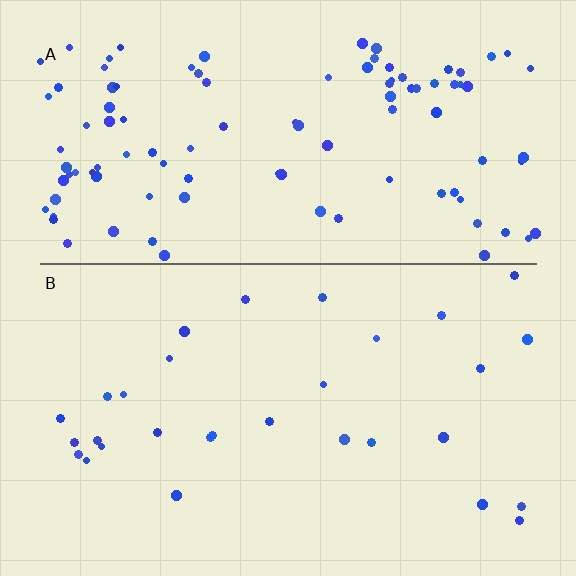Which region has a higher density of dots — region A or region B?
A (the top).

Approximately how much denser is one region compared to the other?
Approximately 3.5× — region A over region B.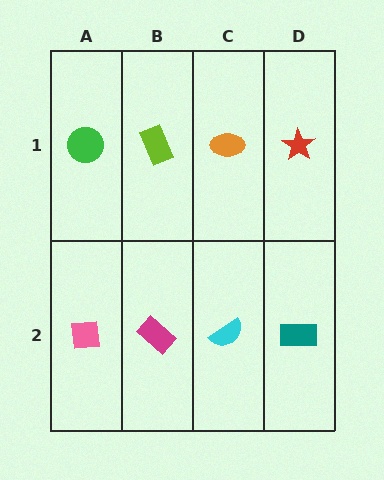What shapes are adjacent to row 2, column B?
A lime rectangle (row 1, column B), a pink square (row 2, column A), a cyan semicircle (row 2, column C).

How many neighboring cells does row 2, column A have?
2.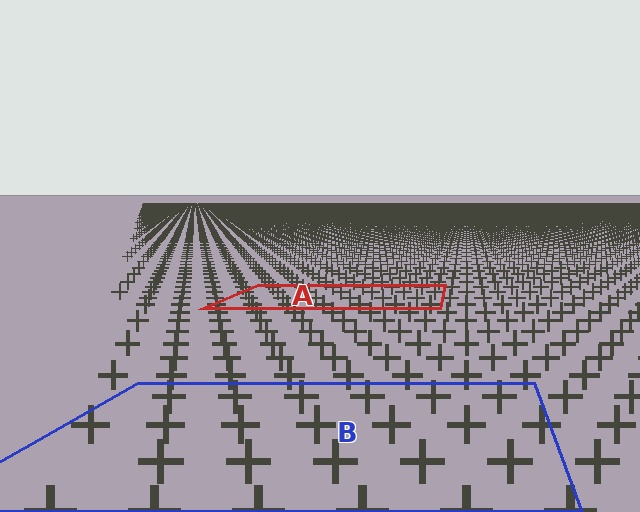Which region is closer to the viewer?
Region B is closer. The texture elements there are larger and more spread out.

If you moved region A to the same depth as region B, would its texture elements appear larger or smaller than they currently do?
They would appear larger. At a closer depth, the same texture elements are projected at a bigger on-screen size.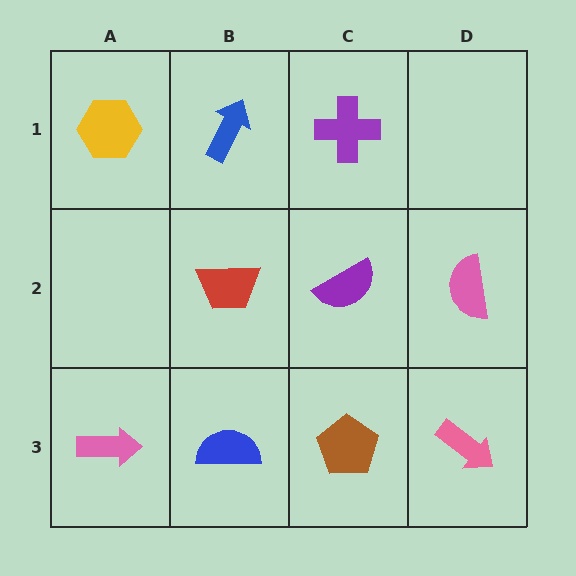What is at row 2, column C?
A purple semicircle.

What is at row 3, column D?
A pink arrow.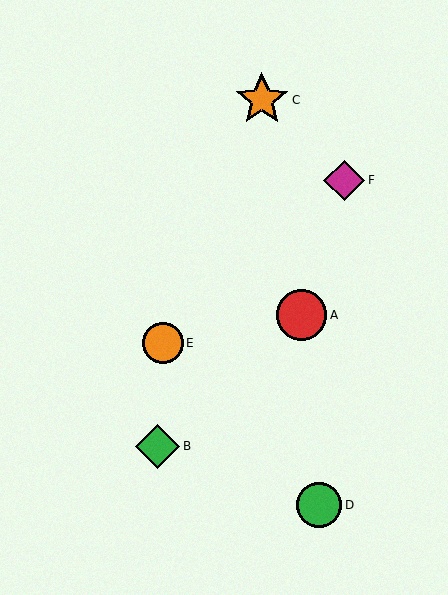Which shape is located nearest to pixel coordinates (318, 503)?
The green circle (labeled D) at (319, 505) is nearest to that location.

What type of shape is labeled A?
Shape A is a red circle.